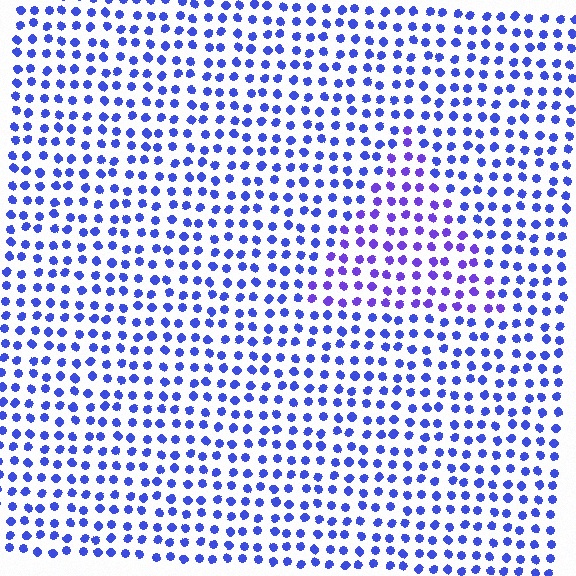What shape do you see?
I see a triangle.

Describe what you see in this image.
The image is filled with small blue elements in a uniform arrangement. A triangle-shaped region is visible where the elements are tinted to a slightly different hue, forming a subtle color boundary.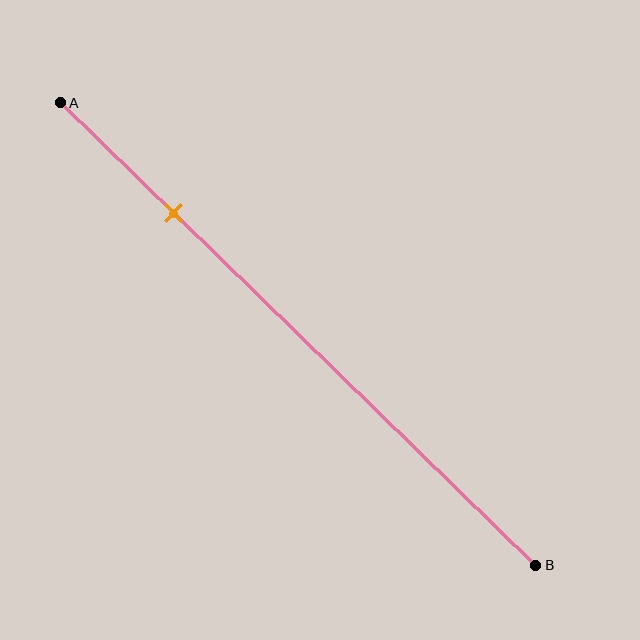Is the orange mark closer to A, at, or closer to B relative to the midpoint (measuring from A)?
The orange mark is closer to point A than the midpoint of segment AB.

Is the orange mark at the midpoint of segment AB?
No, the mark is at about 25% from A, not at the 50% midpoint.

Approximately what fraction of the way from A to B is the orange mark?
The orange mark is approximately 25% of the way from A to B.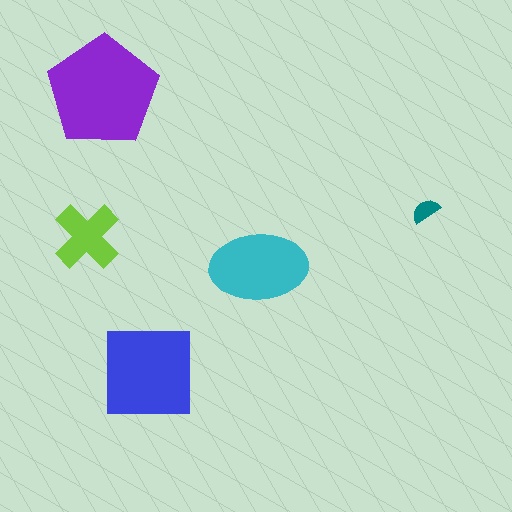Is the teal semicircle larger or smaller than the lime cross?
Smaller.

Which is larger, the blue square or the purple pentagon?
The purple pentagon.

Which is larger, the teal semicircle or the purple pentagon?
The purple pentagon.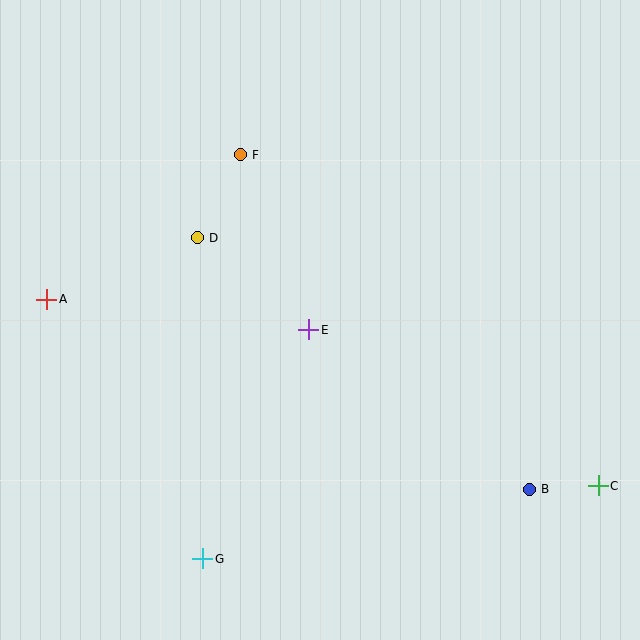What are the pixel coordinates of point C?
Point C is at (598, 486).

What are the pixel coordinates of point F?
Point F is at (240, 155).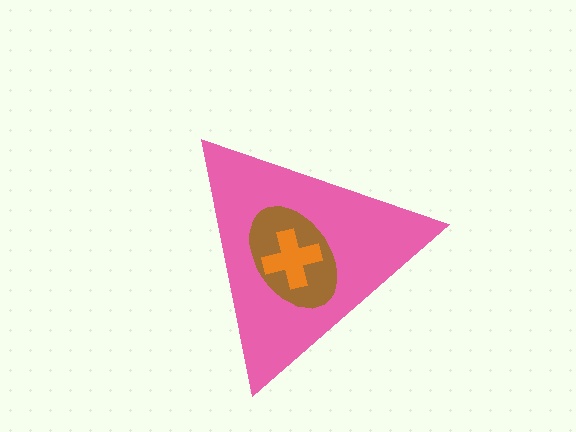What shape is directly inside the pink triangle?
The brown ellipse.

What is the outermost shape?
The pink triangle.